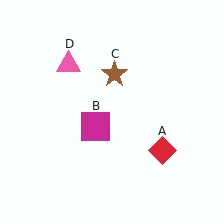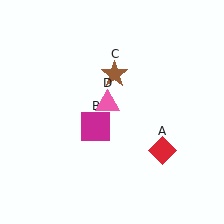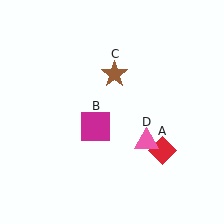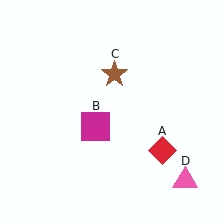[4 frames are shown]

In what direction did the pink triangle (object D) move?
The pink triangle (object D) moved down and to the right.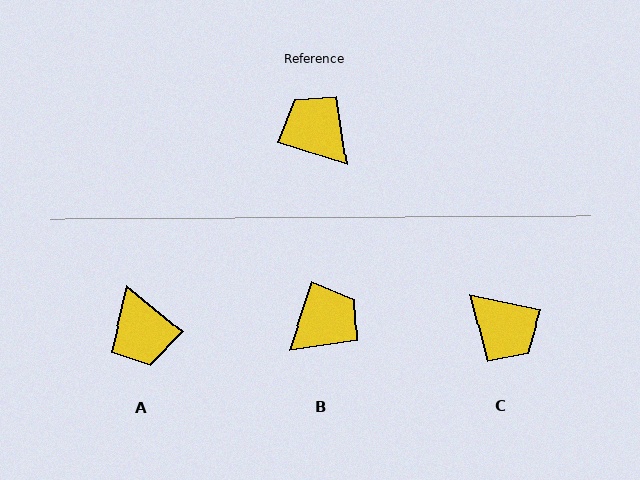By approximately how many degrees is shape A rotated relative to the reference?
Approximately 158 degrees counter-clockwise.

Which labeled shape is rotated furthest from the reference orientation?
C, about 174 degrees away.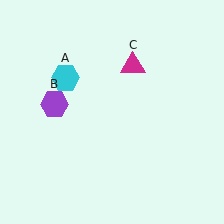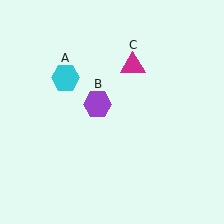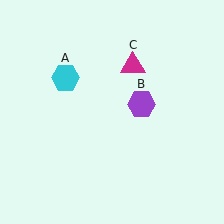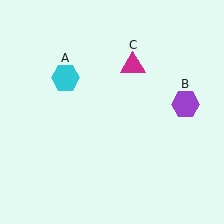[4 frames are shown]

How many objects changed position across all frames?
1 object changed position: purple hexagon (object B).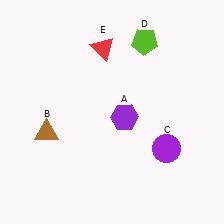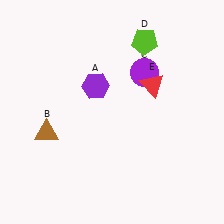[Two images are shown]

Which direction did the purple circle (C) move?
The purple circle (C) moved up.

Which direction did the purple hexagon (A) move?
The purple hexagon (A) moved up.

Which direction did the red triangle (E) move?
The red triangle (E) moved right.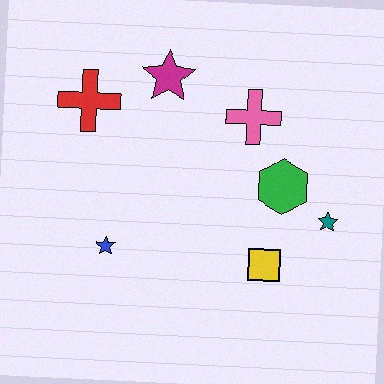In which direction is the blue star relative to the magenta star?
The blue star is below the magenta star.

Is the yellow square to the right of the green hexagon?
No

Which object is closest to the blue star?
The red cross is closest to the blue star.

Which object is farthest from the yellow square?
The red cross is farthest from the yellow square.